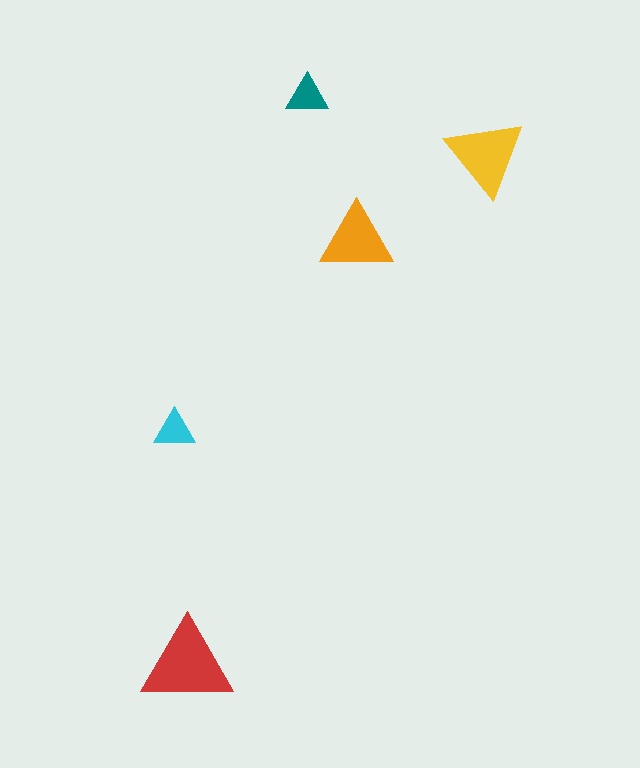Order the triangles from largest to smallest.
the red one, the yellow one, the orange one, the teal one, the cyan one.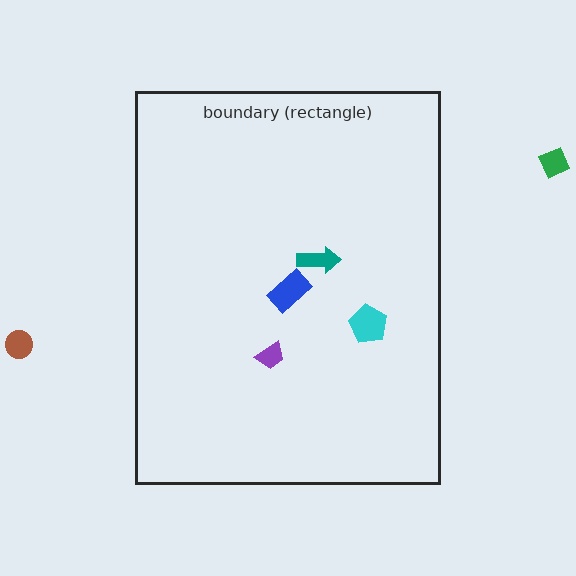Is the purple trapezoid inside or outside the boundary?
Inside.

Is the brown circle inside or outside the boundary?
Outside.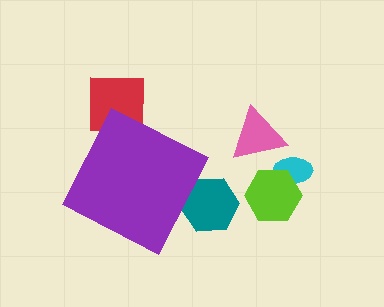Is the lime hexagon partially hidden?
No, the lime hexagon is fully visible.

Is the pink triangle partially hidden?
No, the pink triangle is fully visible.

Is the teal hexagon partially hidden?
Yes, the teal hexagon is partially hidden behind the purple diamond.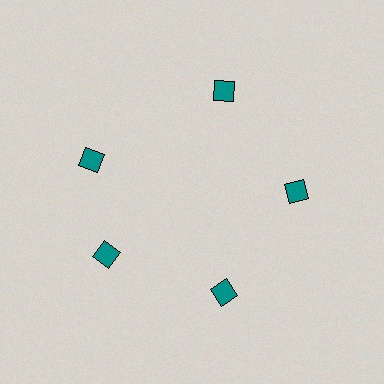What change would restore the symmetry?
The symmetry would be restored by rotating it back into even spacing with its neighbors so that all 5 diamonds sit at equal angles and equal distance from the center.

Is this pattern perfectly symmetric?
No. The 5 teal diamonds are arranged in a ring, but one element near the 10 o'clock position is rotated out of alignment along the ring, breaking the 5-fold rotational symmetry.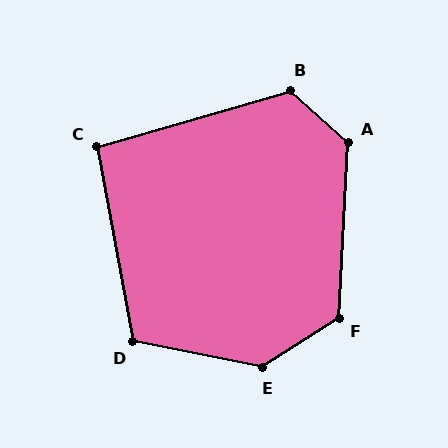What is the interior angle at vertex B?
Approximately 122 degrees (obtuse).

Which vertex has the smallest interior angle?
C, at approximately 96 degrees.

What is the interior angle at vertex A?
Approximately 129 degrees (obtuse).